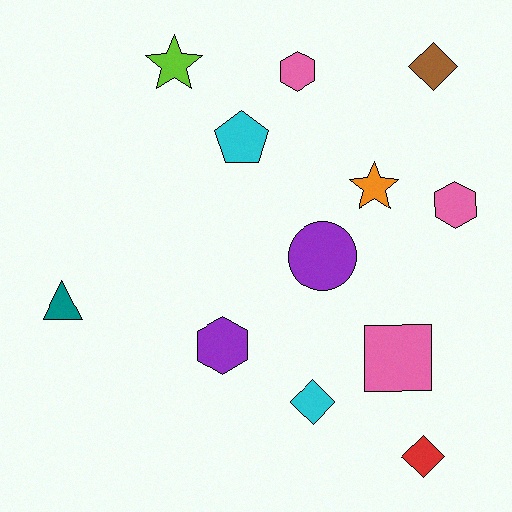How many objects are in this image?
There are 12 objects.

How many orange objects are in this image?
There is 1 orange object.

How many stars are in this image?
There are 2 stars.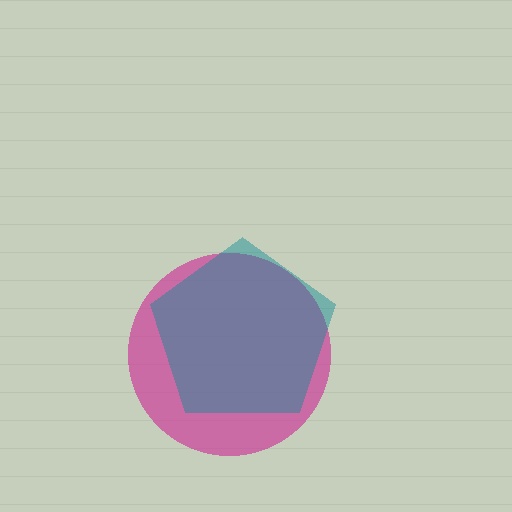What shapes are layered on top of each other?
The layered shapes are: a magenta circle, a teal pentagon.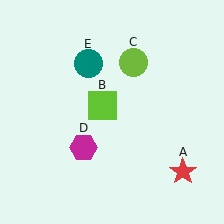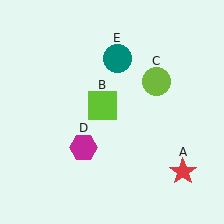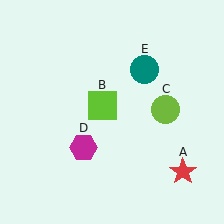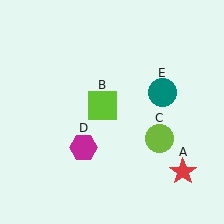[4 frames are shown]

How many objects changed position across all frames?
2 objects changed position: lime circle (object C), teal circle (object E).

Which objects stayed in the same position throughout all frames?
Red star (object A) and lime square (object B) and magenta hexagon (object D) remained stationary.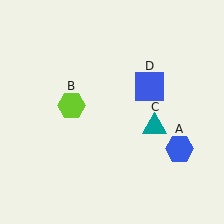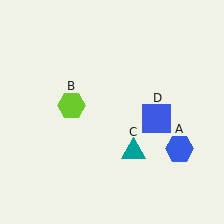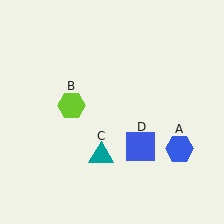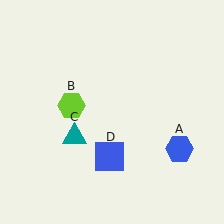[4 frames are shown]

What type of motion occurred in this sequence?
The teal triangle (object C), blue square (object D) rotated clockwise around the center of the scene.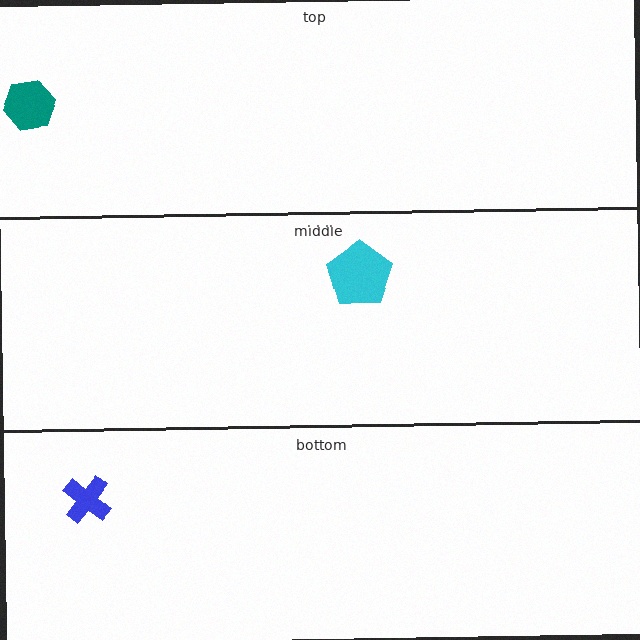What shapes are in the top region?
The teal hexagon.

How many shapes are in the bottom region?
1.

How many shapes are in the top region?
1.